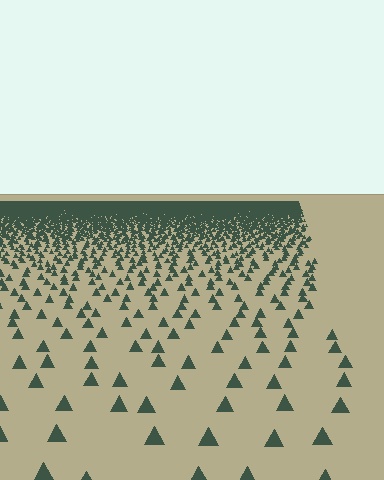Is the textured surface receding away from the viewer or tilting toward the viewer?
The surface is receding away from the viewer. Texture elements get smaller and denser toward the top.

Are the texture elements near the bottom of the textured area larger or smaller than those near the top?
Larger. Near the bottom, elements are closer to the viewer and appear at a bigger on-screen size.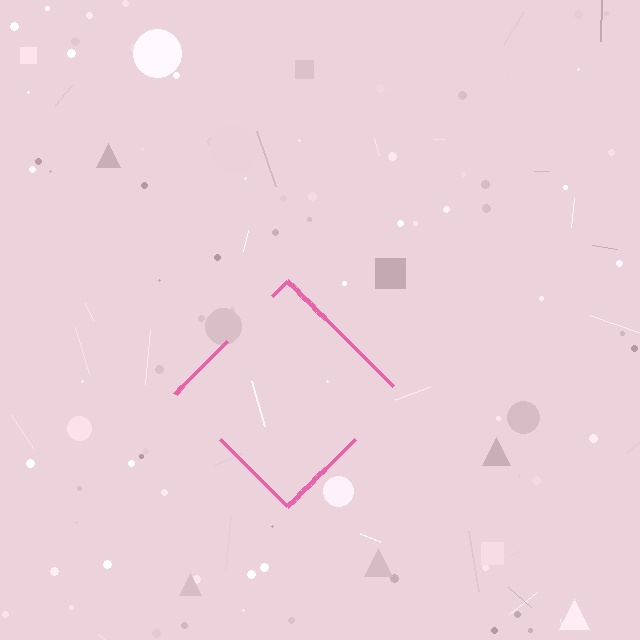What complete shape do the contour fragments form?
The contour fragments form a diamond.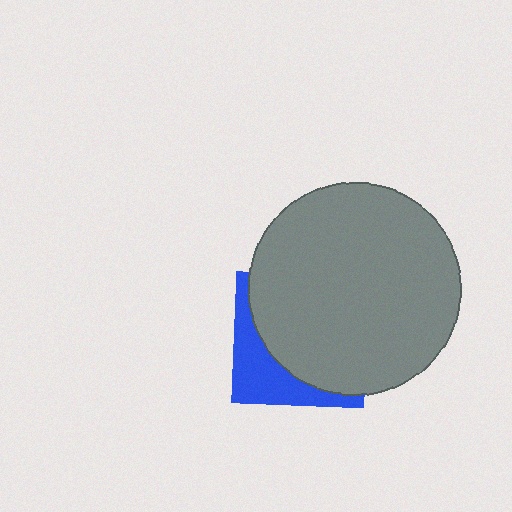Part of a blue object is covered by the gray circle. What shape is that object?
It is a square.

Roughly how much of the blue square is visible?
A small part of it is visible (roughly 31%).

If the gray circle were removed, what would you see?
You would see the complete blue square.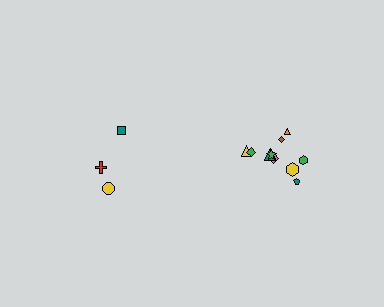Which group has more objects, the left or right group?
The right group.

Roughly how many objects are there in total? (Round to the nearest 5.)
Roughly 15 objects in total.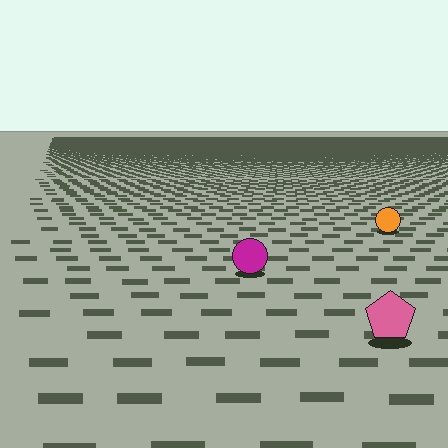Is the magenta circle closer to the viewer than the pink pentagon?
No. The pink pentagon is closer — you can tell from the texture gradient: the ground texture is coarser near it.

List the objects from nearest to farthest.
From nearest to farthest: the pink pentagon, the magenta circle, the orange circle.